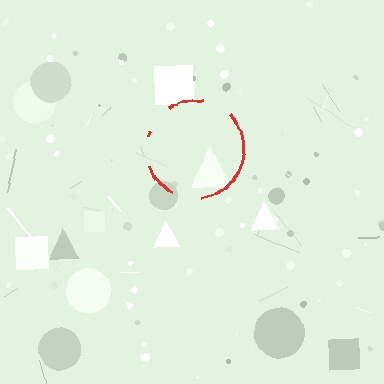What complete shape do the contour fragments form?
The contour fragments form a circle.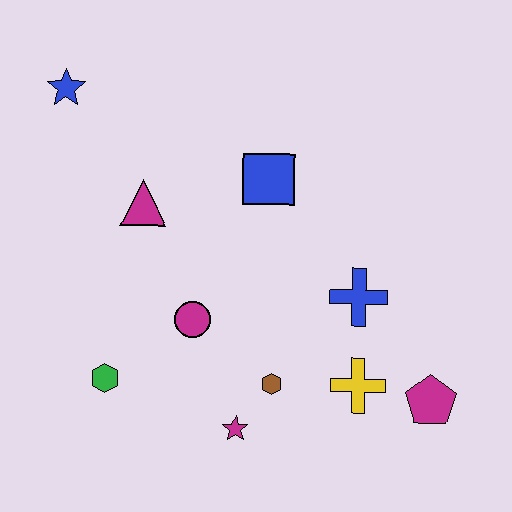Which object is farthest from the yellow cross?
The blue star is farthest from the yellow cross.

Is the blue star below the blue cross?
No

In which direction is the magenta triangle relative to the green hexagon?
The magenta triangle is above the green hexagon.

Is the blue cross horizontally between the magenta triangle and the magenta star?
No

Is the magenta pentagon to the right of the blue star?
Yes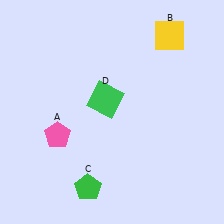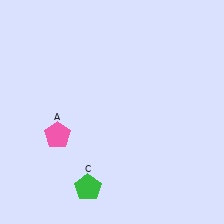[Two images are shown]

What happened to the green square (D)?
The green square (D) was removed in Image 2. It was in the top-left area of Image 1.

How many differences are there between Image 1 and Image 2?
There are 2 differences between the two images.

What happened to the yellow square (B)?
The yellow square (B) was removed in Image 2. It was in the top-right area of Image 1.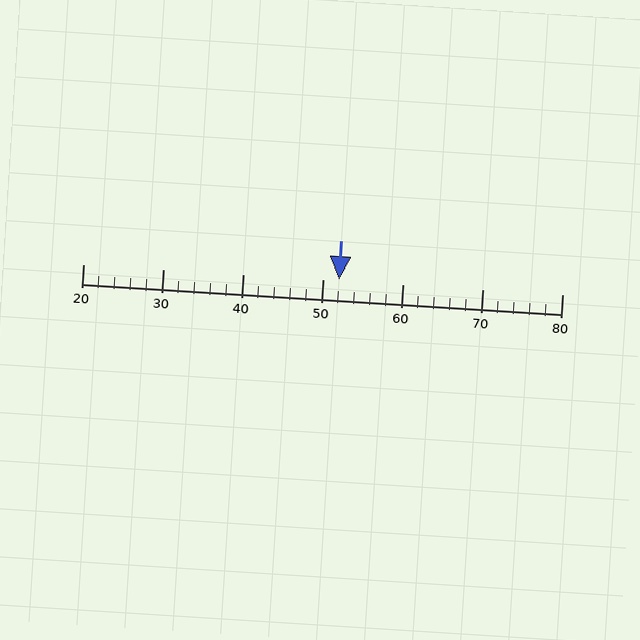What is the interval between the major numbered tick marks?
The major tick marks are spaced 10 units apart.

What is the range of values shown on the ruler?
The ruler shows values from 20 to 80.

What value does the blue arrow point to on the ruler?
The blue arrow points to approximately 52.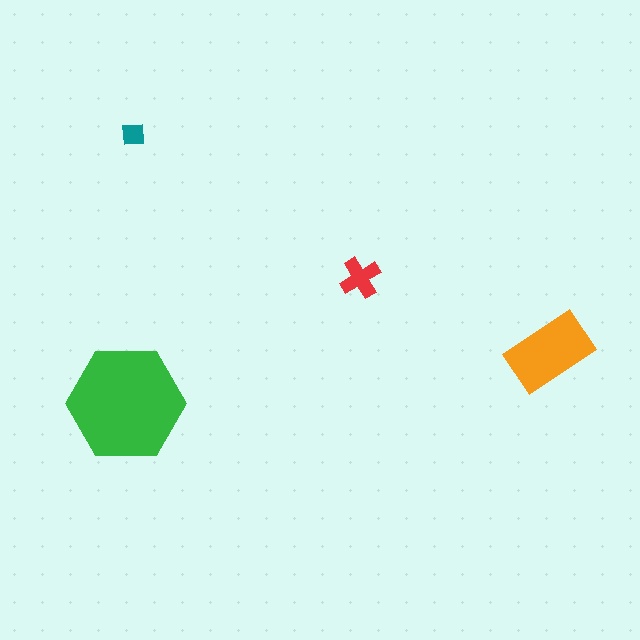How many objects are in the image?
There are 4 objects in the image.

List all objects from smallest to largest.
The teal square, the red cross, the orange rectangle, the green hexagon.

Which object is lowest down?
The green hexagon is bottommost.